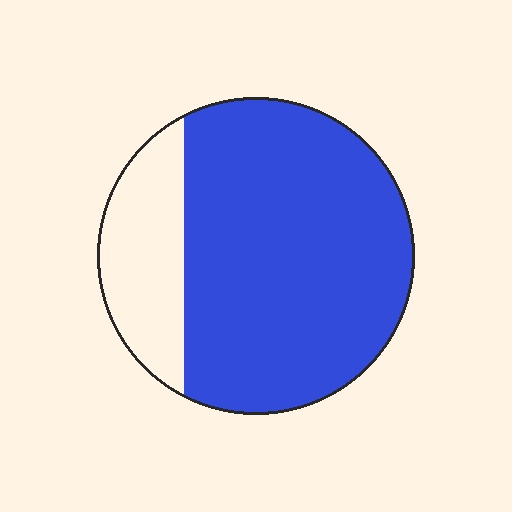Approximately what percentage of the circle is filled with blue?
Approximately 80%.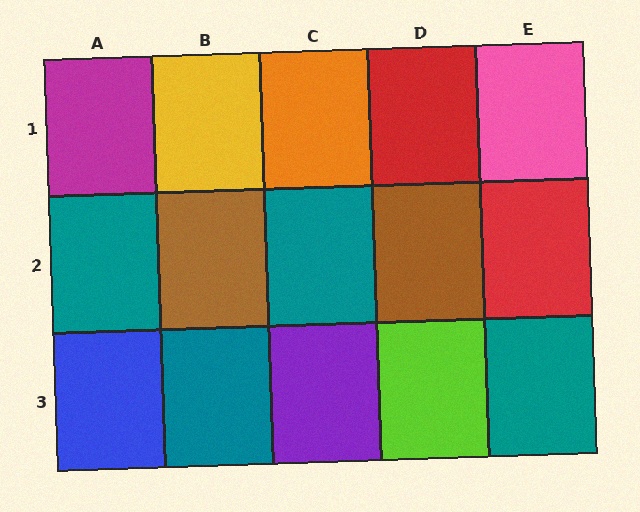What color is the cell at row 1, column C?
Orange.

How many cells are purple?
1 cell is purple.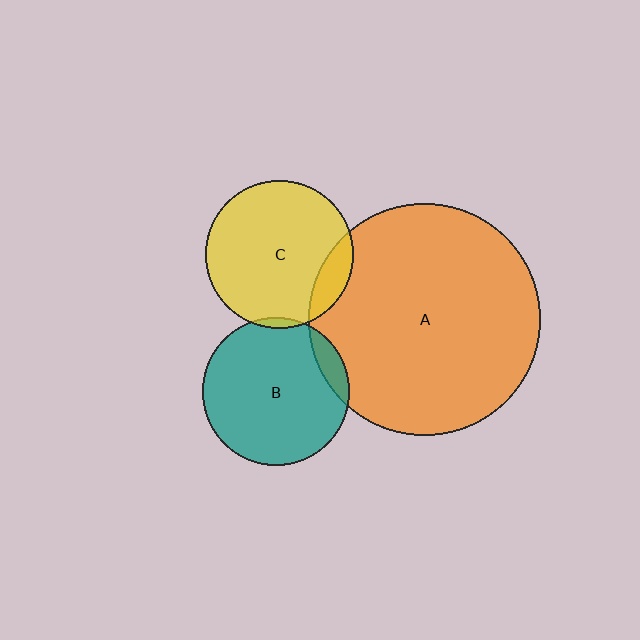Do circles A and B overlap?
Yes.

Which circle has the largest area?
Circle A (orange).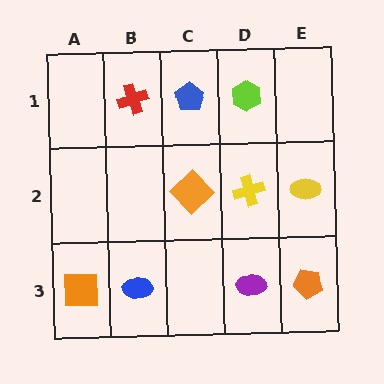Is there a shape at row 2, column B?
No, that cell is empty.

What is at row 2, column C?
An orange diamond.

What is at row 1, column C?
A blue pentagon.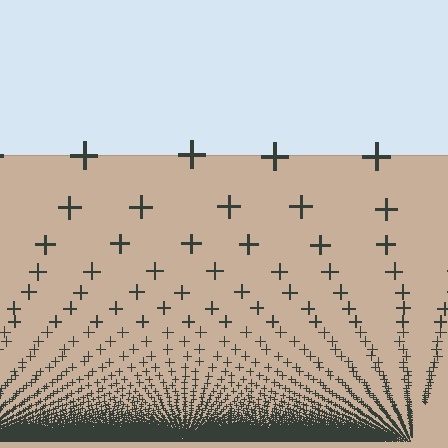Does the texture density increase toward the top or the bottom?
Density increases toward the bottom.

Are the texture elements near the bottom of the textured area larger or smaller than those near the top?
Smaller. The gradient is inverted — elements near the bottom are smaller and denser.